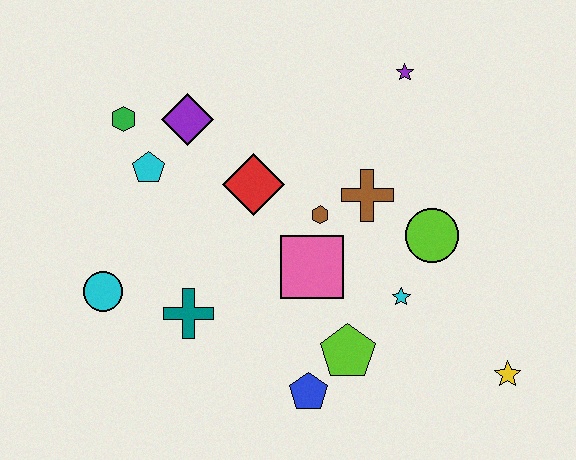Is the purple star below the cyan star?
No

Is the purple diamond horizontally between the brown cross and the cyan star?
No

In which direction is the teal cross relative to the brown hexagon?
The teal cross is to the left of the brown hexagon.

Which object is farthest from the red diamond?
The yellow star is farthest from the red diamond.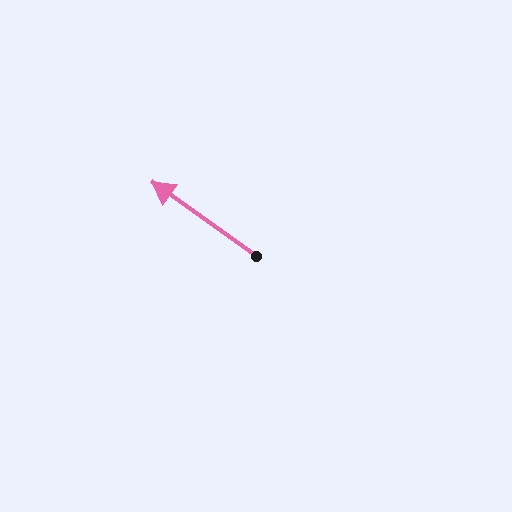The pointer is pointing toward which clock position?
Roughly 10 o'clock.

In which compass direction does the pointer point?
Northwest.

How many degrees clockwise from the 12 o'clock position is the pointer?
Approximately 306 degrees.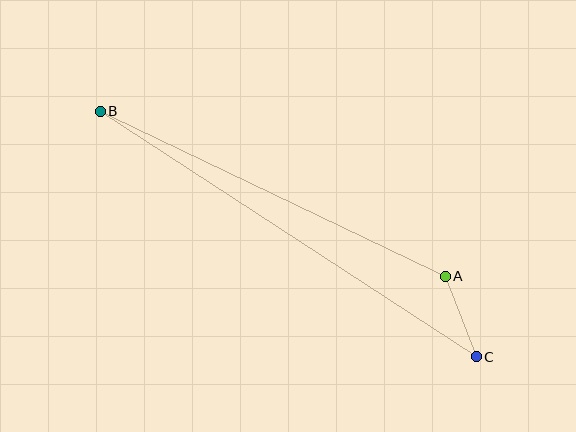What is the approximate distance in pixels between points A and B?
The distance between A and B is approximately 383 pixels.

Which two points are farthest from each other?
Points B and C are farthest from each other.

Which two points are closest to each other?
Points A and C are closest to each other.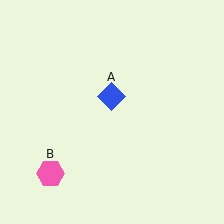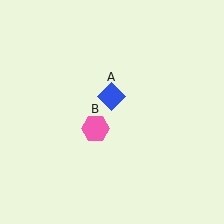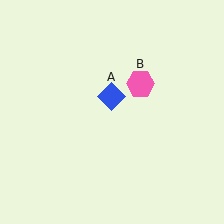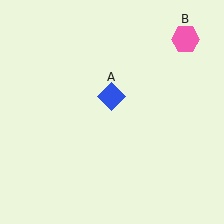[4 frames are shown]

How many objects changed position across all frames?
1 object changed position: pink hexagon (object B).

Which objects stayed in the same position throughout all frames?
Blue diamond (object A) remained stationary.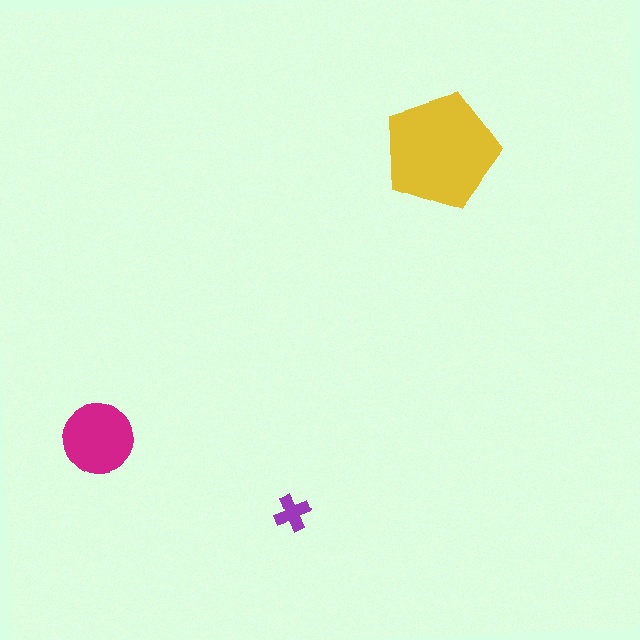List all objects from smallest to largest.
The purple cross, the magenta circle, the yellow pentagon.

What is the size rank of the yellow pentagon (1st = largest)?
1st.